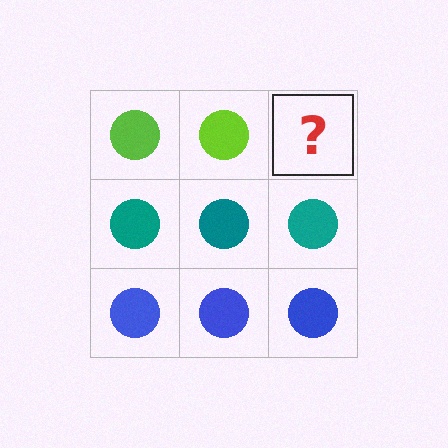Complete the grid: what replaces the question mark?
The question mark should be replaced with a lime circle.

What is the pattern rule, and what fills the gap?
The rule is that each row has a consistent color. The gap should be filled with a lime circle.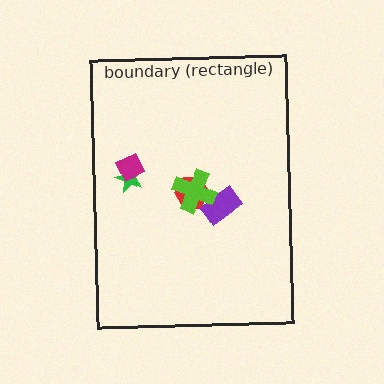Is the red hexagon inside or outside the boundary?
Inside.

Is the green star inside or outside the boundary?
Inside.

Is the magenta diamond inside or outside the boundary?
Inside.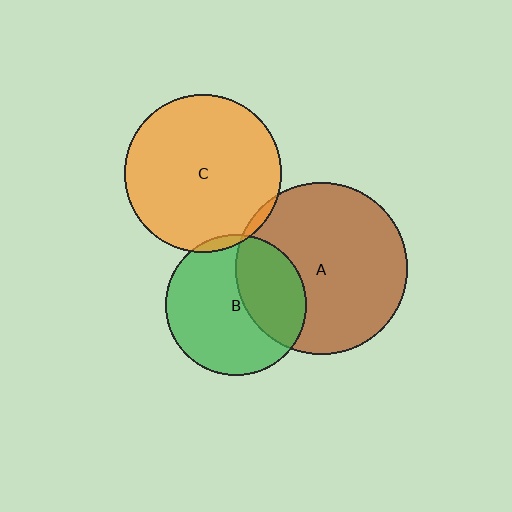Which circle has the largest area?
Circle A (brown).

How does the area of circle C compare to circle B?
Approximately 1.2 times.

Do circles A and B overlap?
Yes.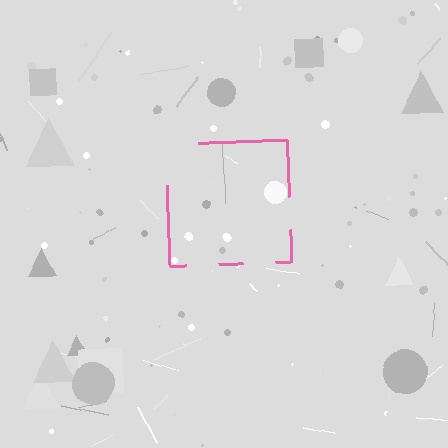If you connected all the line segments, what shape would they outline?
They would outline a square.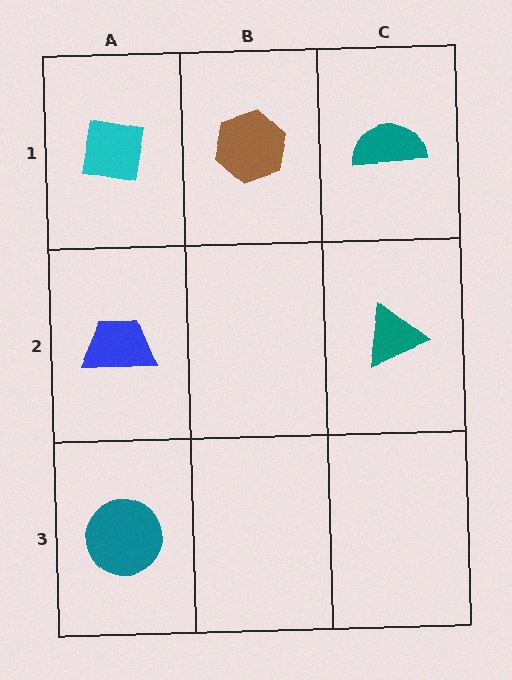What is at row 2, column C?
A teal triangle.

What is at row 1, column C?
A teal semicircle.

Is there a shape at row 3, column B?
No, that cell is empty.